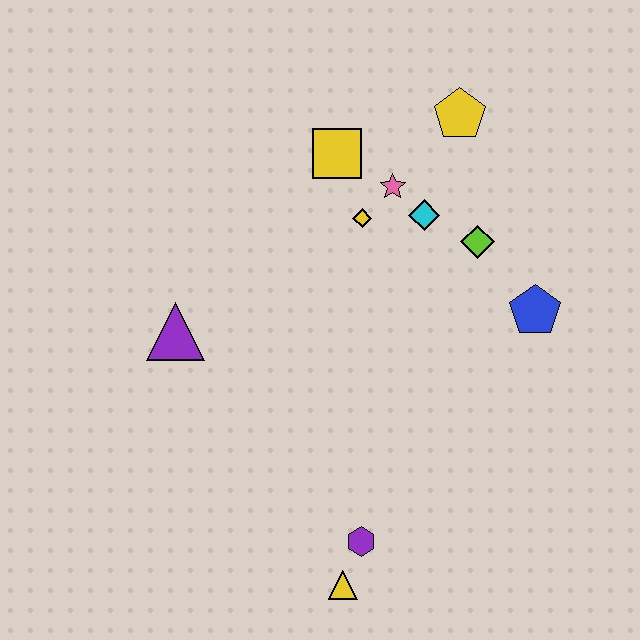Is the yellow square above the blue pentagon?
Yes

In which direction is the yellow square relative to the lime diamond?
The yellow square is to the left of the lime diamond.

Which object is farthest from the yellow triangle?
The yellow pentagon is farthest from the yellow triangle.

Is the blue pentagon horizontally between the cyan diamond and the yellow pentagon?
No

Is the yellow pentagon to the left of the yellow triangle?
No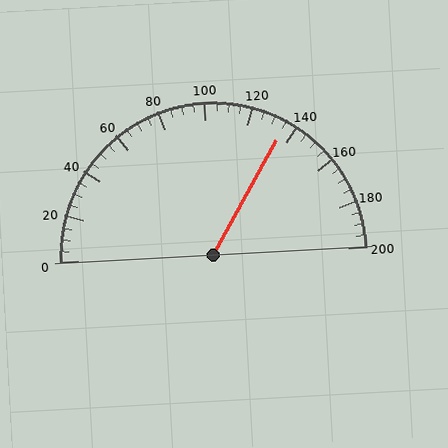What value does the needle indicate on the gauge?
The needle indicates approximately 135.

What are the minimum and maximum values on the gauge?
The gauge ranges from 0 to 200.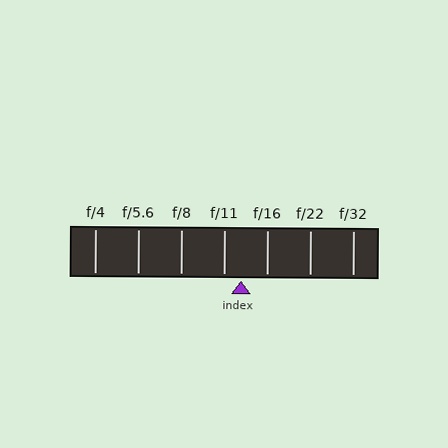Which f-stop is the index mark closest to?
The index mark is closest to f/11.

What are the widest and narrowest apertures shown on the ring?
The widest aperture shown is f/4 and the narrowest is f/32.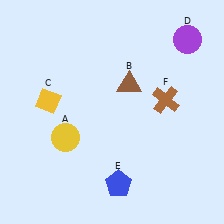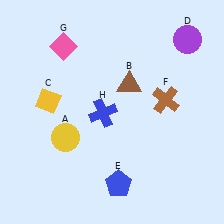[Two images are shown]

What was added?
A pink diamond (G), a blue cross (H) were added in Image 2.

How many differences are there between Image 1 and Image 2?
There are 2 differences between the two images.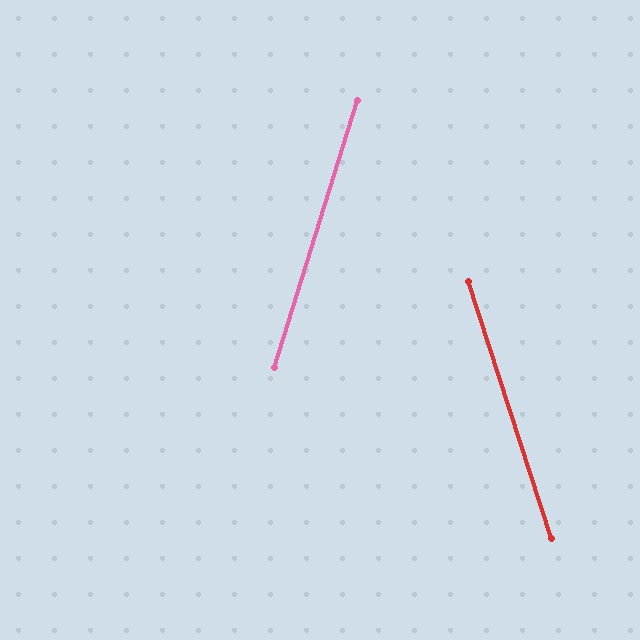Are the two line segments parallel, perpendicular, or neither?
Neither parallel nor perpendicular — they differ by about 35°.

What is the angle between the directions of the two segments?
Approximately 35 degrees.